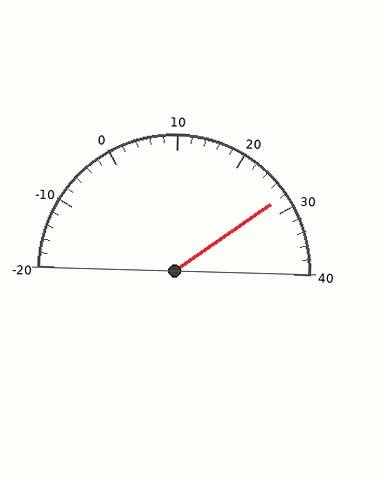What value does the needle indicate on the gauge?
The needle indicates approximately 28.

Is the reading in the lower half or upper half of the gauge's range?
The reading is in the upper half of the range (-20 to 40).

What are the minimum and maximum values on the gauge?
The gauge ranges from -20 to 40.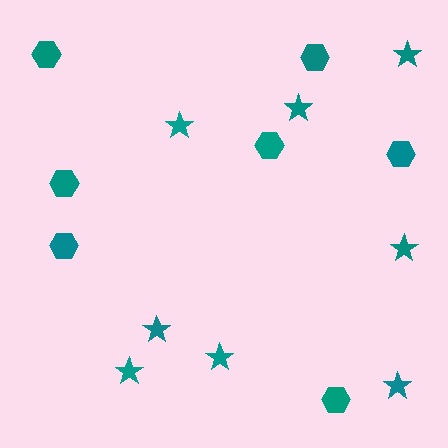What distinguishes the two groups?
There are 2 groups: one group of stars (8) and one group of hexagons (7).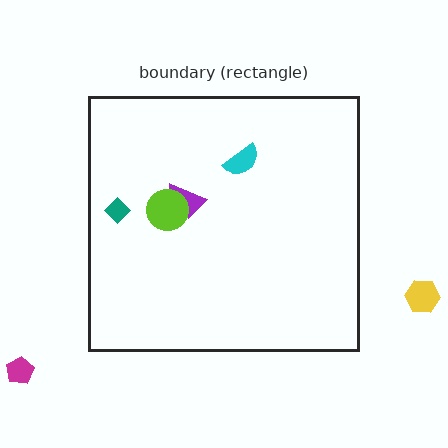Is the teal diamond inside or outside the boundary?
Inside.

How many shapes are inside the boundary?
4 inside, 2 outside.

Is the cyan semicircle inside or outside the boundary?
Inside.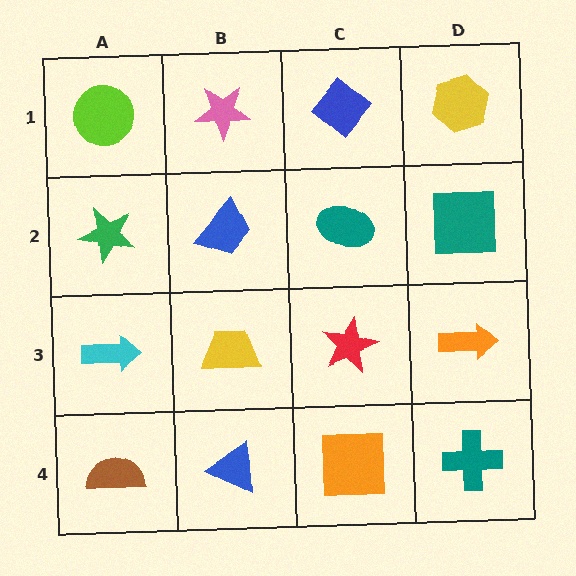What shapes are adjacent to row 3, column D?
A teal square (row 2, column D), a teal cross (row 4, column D), a red star (row 3, column C).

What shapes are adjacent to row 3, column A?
A green star (row 2, column A), a brown semicircle (row 4, column A), a yellow trapezoid (row 3, column B).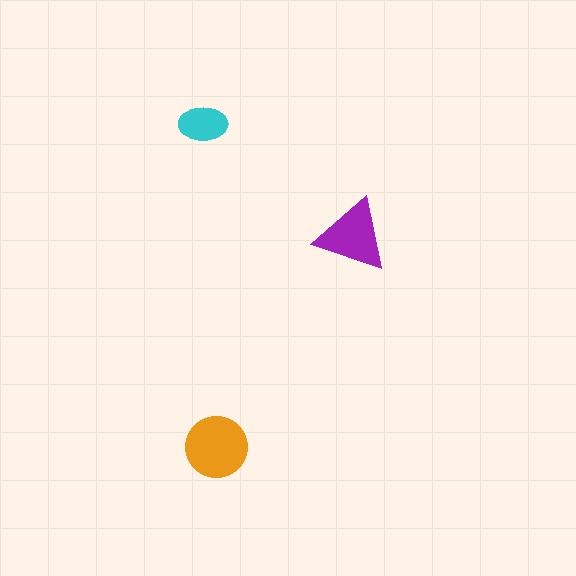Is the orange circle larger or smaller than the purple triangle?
Larger.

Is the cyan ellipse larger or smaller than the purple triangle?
Smaller.